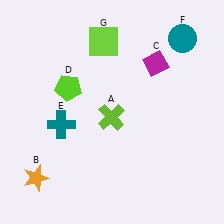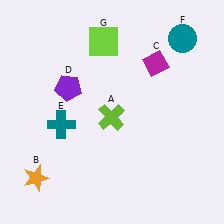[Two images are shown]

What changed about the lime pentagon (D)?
In Image 1, D is lime. In Image 2, it changed to purple.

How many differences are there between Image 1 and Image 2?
There is 1 difference between the two images.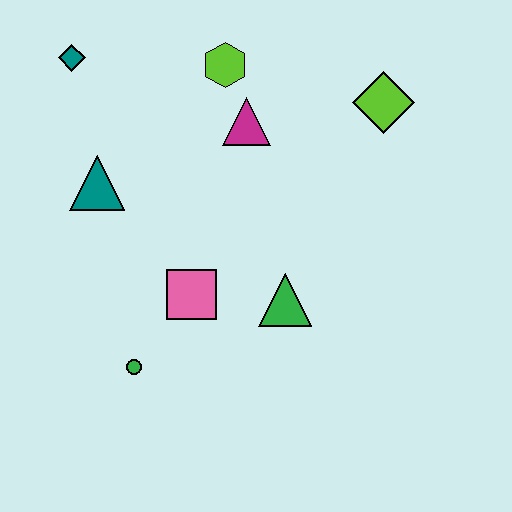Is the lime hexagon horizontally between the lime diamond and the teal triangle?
Yes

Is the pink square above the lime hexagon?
No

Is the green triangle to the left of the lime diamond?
Yes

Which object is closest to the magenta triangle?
The lime hexagon is closest to the magenta triangle.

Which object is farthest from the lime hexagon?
The green circle is farthest from the lime hexagon.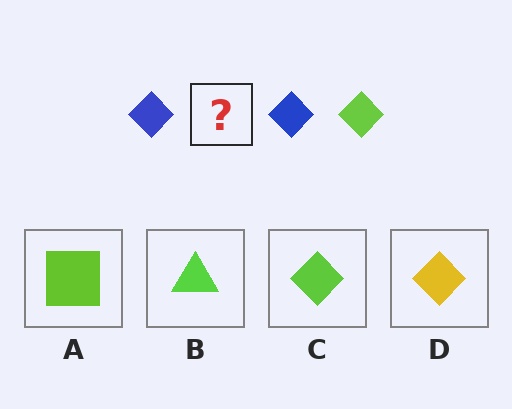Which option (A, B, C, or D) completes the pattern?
C.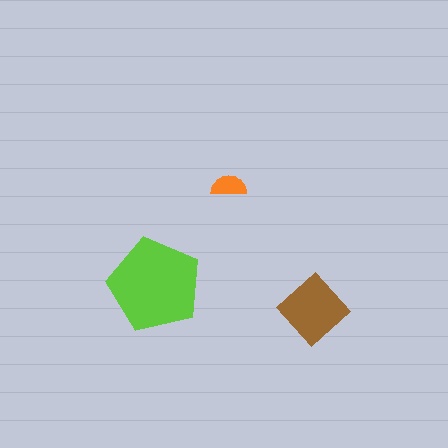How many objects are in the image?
There are 3 objects in the image.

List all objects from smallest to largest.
The orange semicircle, the brown diamond, the lime pentagon.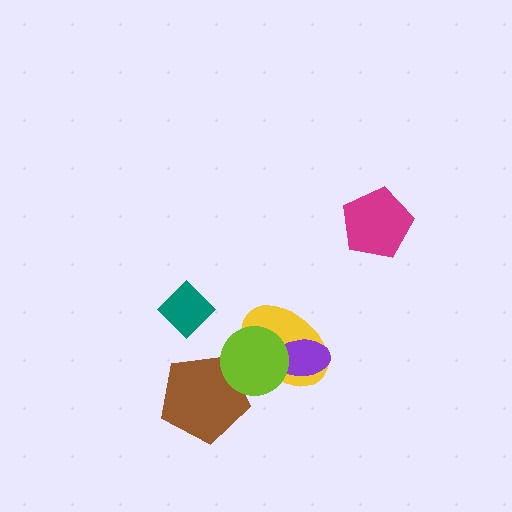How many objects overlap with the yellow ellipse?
2 objects overlap with the yellow ellipse.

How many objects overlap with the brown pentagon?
1 object overlaps with the brown pentagon.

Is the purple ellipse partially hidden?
Yes, it is partially covered by another shape.